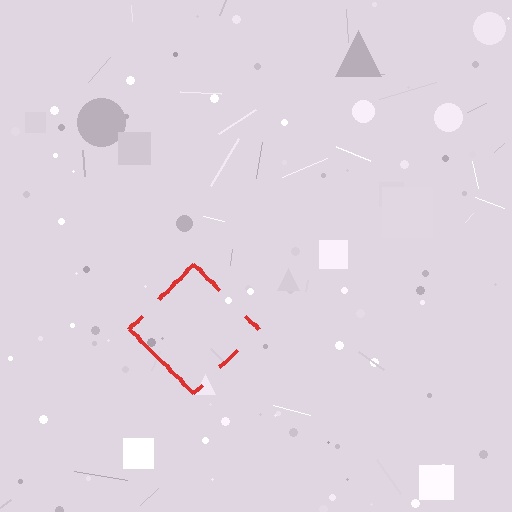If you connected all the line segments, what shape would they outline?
They would outline a diamond.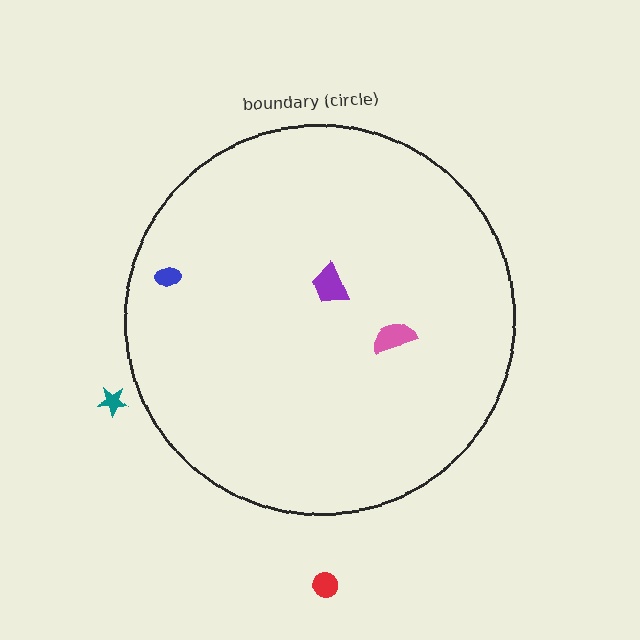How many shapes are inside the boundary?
3 inside, 2 outside.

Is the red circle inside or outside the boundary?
Outside.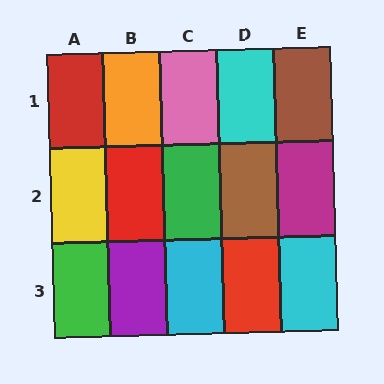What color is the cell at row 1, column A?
Red.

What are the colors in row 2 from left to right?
Yellow, red, green, brown, magenta.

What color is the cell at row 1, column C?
Pink.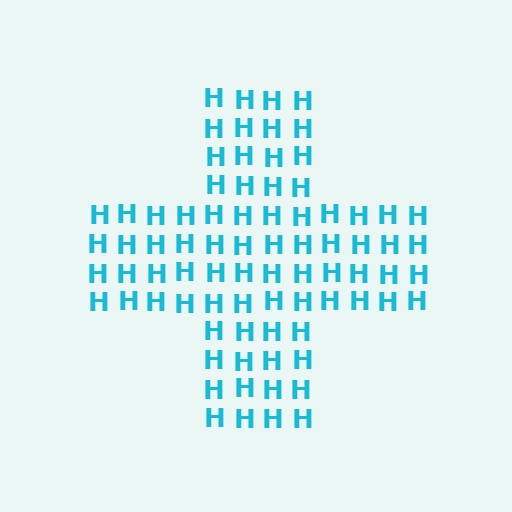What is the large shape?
The large shape is a cross.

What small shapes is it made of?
It is made of small letter H's.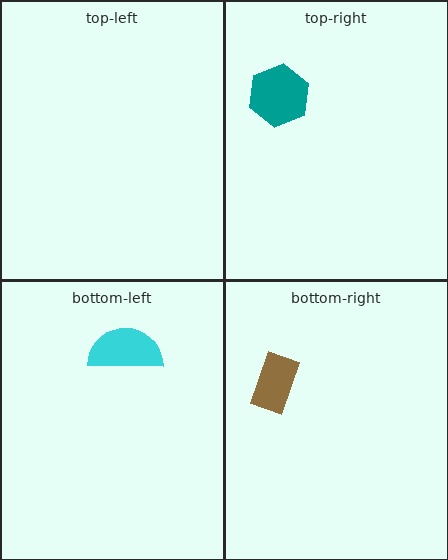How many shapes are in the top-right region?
1.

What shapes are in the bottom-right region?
The brown rectangle.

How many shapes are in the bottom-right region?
1.